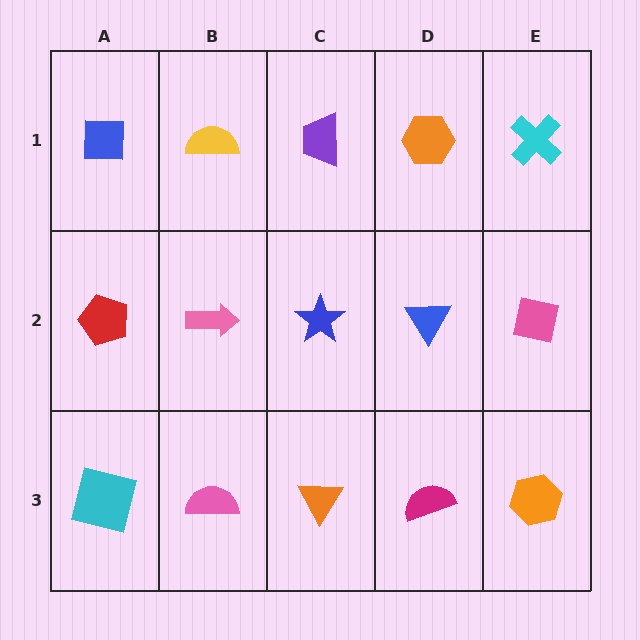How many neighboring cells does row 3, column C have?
3.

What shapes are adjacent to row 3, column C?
A blue star (row 2, column C), a pink semicircle (row 3, column B), a magenta semicircle (row 3, column D).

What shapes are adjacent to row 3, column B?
A pink arrow (row 2, column B), a cyan square (row 3, column A), an orange triangle (row 3, column C).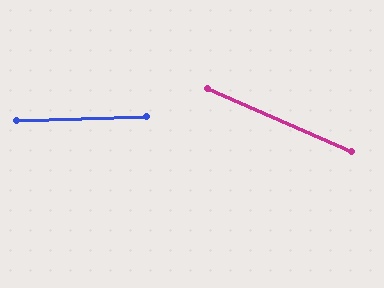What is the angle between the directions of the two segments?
Approximately 26 degrees.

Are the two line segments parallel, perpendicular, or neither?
Neither parallel nor perpendicular — they differ by about 26°.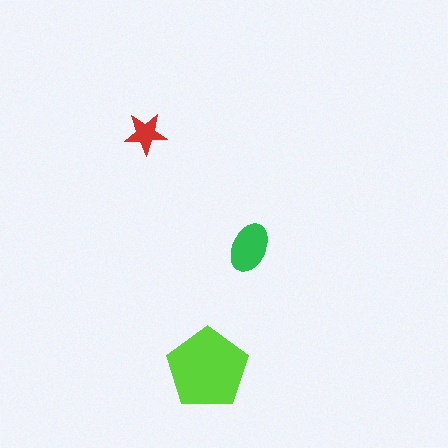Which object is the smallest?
The red star.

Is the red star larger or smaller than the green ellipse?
Smaller.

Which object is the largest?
The lime pentagon.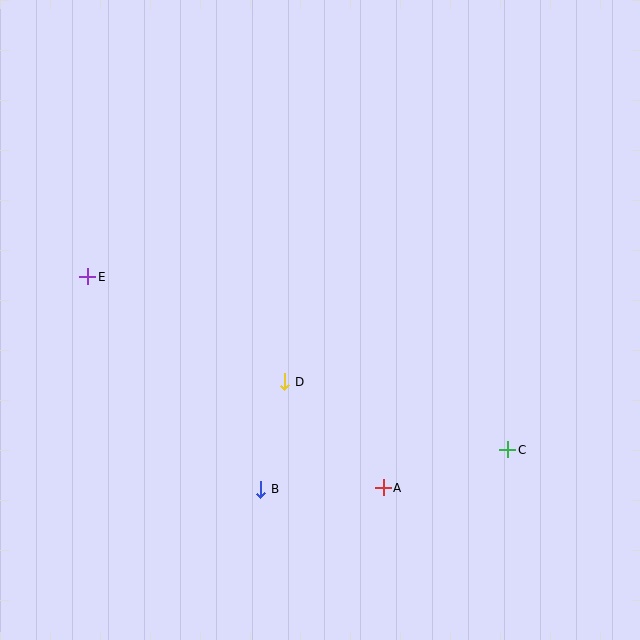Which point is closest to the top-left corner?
Point E is closest to the top-left corner.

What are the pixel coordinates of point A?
Point A is at (383, 488).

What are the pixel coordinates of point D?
Point D is at (285, 382).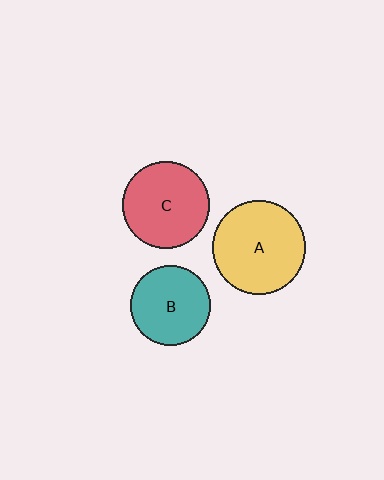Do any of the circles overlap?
No, none of the circles overlap.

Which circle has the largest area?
Circle A (yellow).